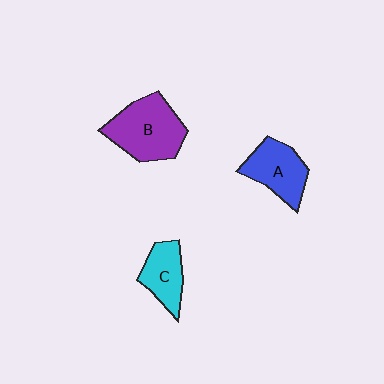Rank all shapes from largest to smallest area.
From largest to smallest: B (purple), A (blue), C (cyan).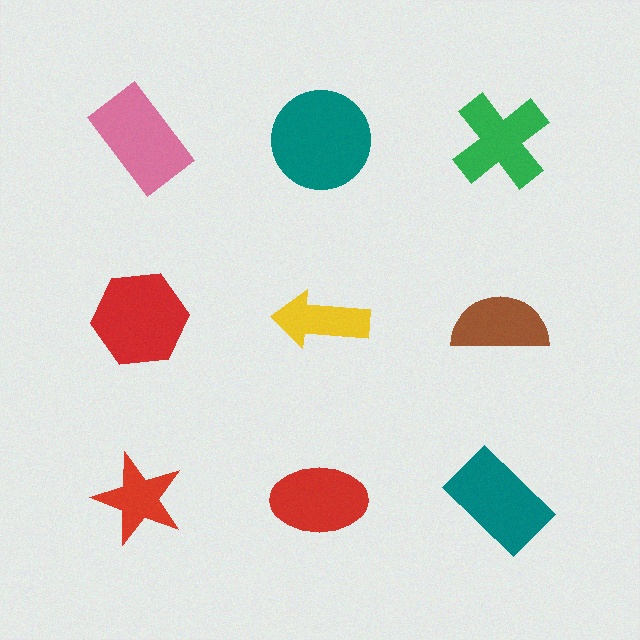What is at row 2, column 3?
A brown semicircle.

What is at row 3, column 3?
A teal rectangle.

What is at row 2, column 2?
A yellow arrow.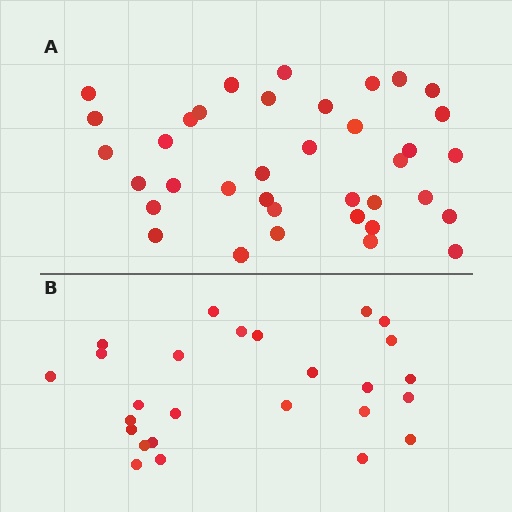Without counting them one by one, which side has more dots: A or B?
Region A (the top region) has more dots.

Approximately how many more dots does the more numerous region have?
Region A has roughly 12 or so more dots than region B.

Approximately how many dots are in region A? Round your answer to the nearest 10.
About 40 dots. (The exact count is 37, which rounds to 40.)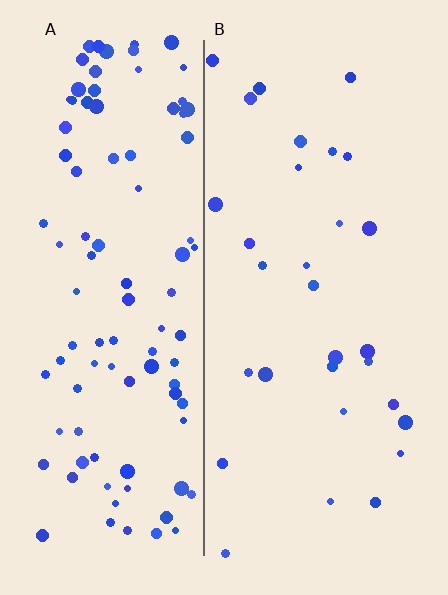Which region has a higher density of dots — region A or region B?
A (the left).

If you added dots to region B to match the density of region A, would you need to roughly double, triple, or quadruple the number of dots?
Approximately triple.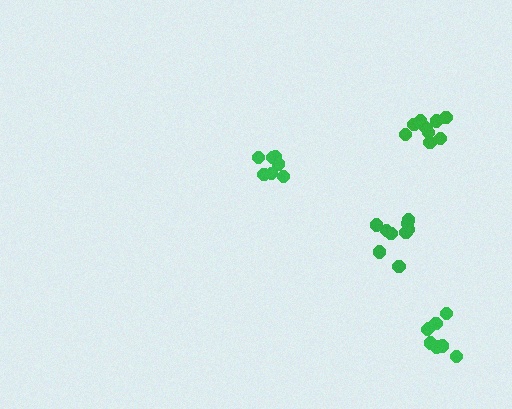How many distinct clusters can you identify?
There are 4 distinct clusters.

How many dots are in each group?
Group 1: 8 dots, Group 2: 7 dots, Group 3: 10 dots, Group 4: 9 dots (34 total).